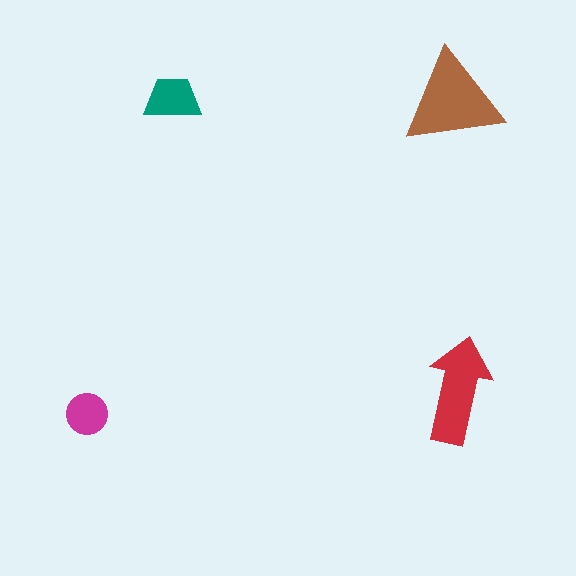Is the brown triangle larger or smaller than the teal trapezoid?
Larger.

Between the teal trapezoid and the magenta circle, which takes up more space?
The teal trapezoid.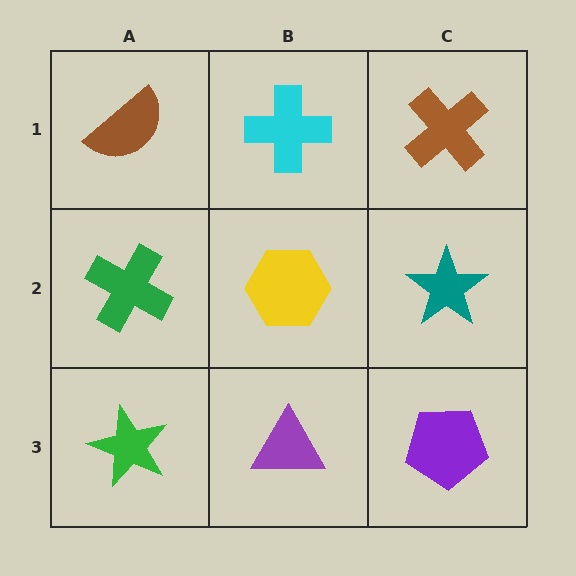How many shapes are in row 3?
3 shapes.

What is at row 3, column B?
A purple triangle.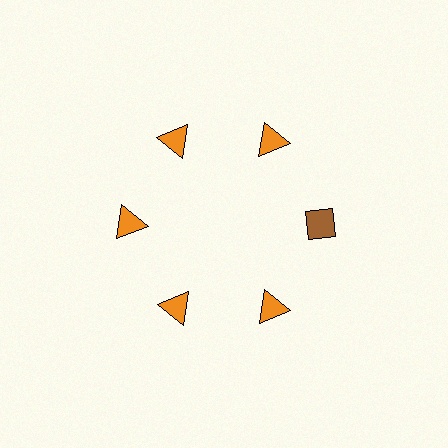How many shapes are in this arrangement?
There are 6 shapes arranged in a ring pattern.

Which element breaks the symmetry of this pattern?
The brown diamond at roughly the 3 o'clock position breaks the symmetry. All other shapes are orange triangles.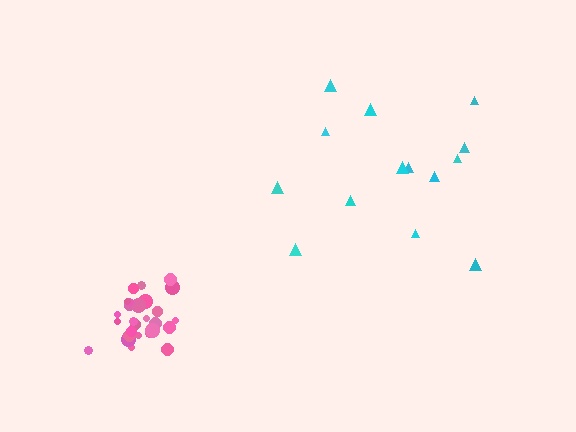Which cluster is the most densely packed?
Pink.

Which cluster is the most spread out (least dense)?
Cyan.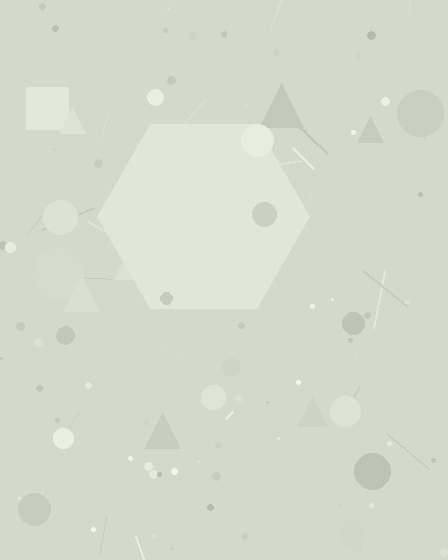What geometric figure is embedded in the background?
A hexagon is embedded in the background.